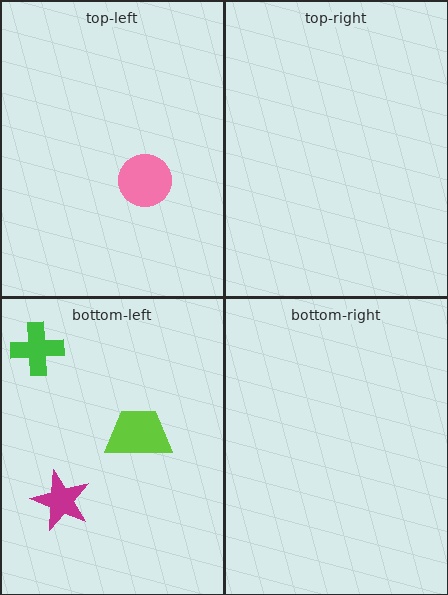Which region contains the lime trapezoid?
The bottom-left region.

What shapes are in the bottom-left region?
The magenta star, the green cross, the lime trapezoid.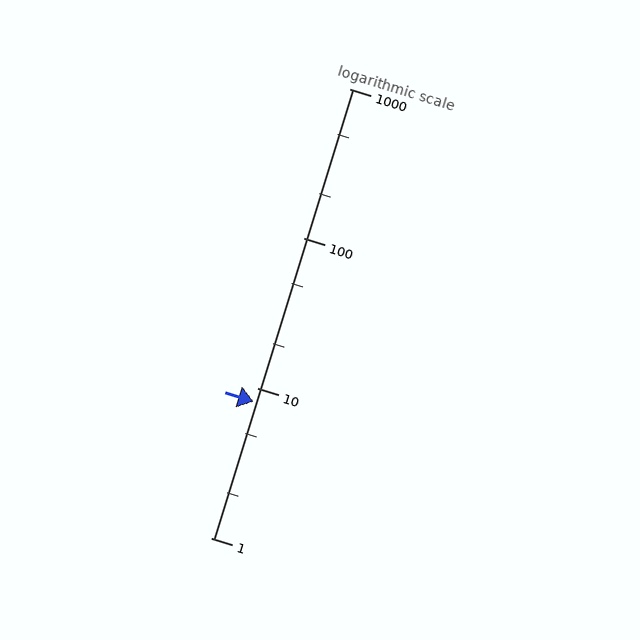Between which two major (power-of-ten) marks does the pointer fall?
The pointer is between 1 and 10.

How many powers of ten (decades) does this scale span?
The scale spans 3 decades, from 1 to 1000.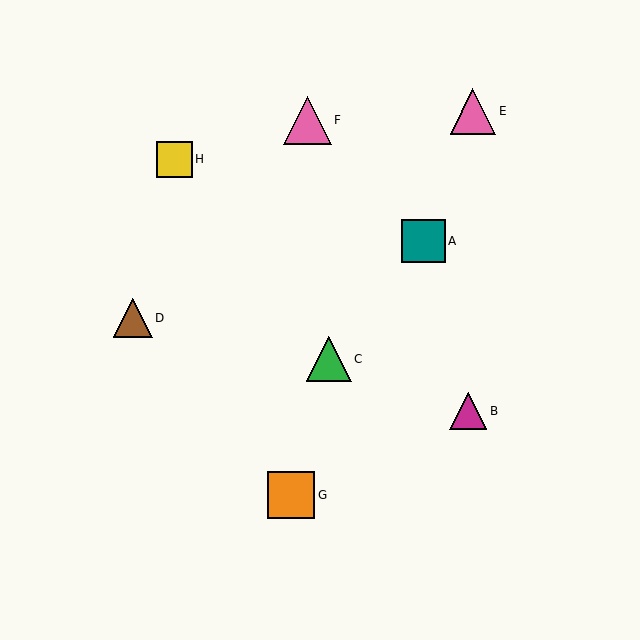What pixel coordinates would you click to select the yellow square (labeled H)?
Click at (175, 159) to select the yellow square H.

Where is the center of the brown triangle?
The center of the brown triangle is at (133, 318).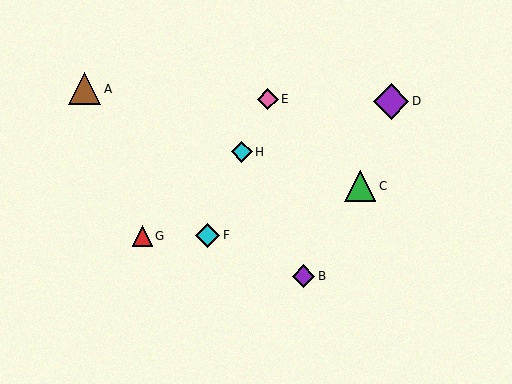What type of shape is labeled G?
Shape G is a red triangle.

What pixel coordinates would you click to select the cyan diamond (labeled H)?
Click at (242, 152) to select the cyan diamond H.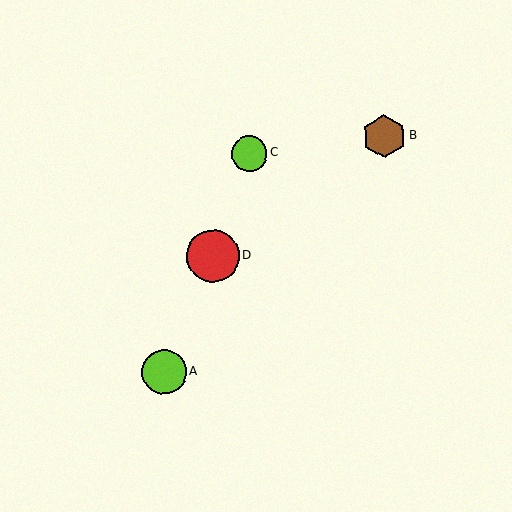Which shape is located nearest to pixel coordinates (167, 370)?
The lime circle (labeled A) at (164, 372) is nearest to that location.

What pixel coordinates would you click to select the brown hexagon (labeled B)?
Click at (384, 136) to select the brown hexagon B.